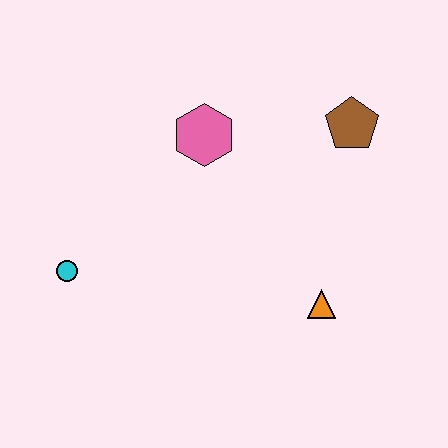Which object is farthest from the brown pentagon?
The cyan circle is farthest from the brown pentagon.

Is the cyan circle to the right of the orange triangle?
No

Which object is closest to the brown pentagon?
The pink hexagon is closest to the brown pentagon.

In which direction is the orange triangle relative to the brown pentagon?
The orange triangle is below the brown pentagon.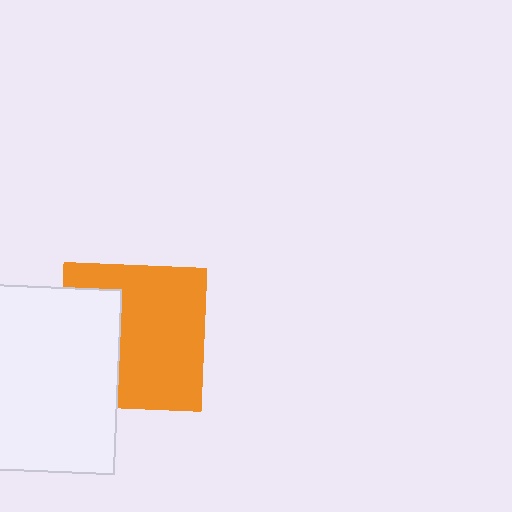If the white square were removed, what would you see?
You would see the complete orange square.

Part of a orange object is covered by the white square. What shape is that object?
It is a square.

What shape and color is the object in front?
The object in front is a white square.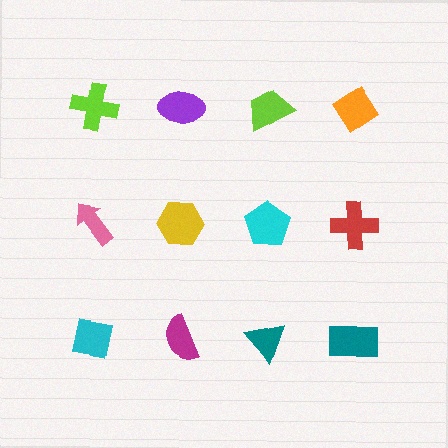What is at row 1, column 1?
A lime cross.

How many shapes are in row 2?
4 shapes.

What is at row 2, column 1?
A pink arrow.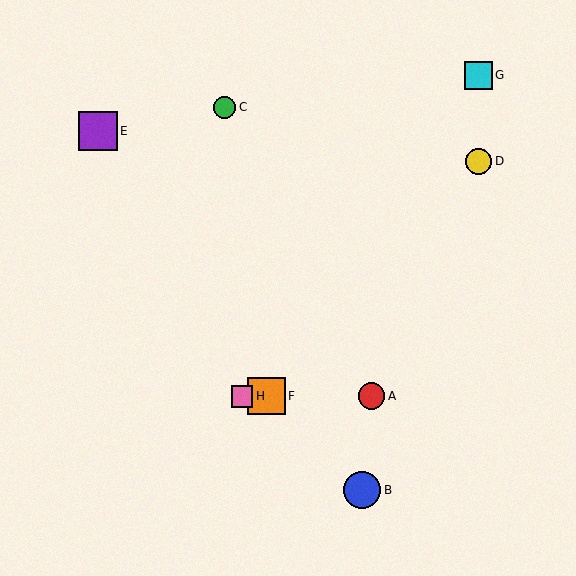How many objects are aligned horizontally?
3 objects (A, F, H) are aligned horizontally.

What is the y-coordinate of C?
Object C is at y≈107.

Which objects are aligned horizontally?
Objects A, F, H are aligned horizontally.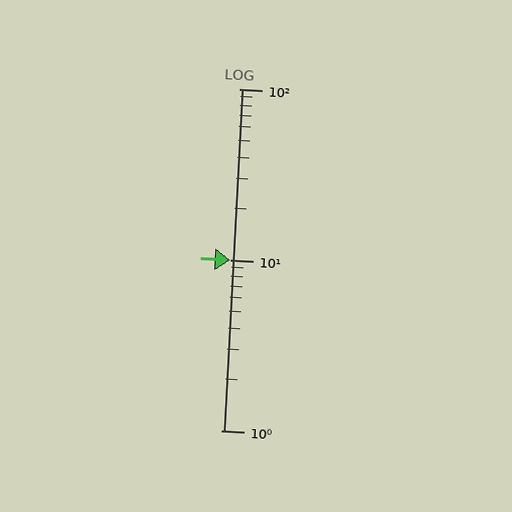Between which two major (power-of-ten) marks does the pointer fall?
The pointer is between 10 and 100.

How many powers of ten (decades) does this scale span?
The scale spans 2 decades, from 1 to 100.